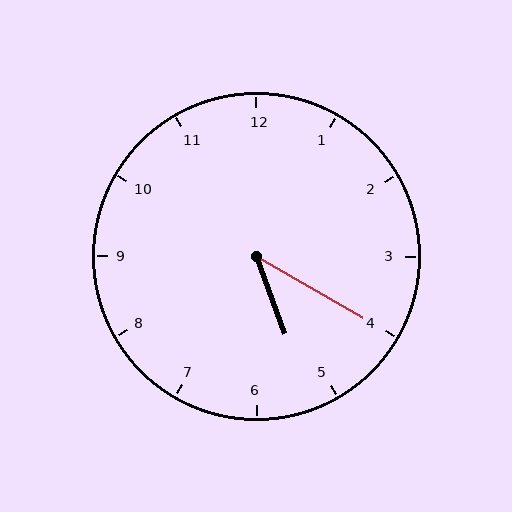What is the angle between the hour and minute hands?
Approximately 40 degrees.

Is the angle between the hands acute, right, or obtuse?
It is acute.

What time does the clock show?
5:20.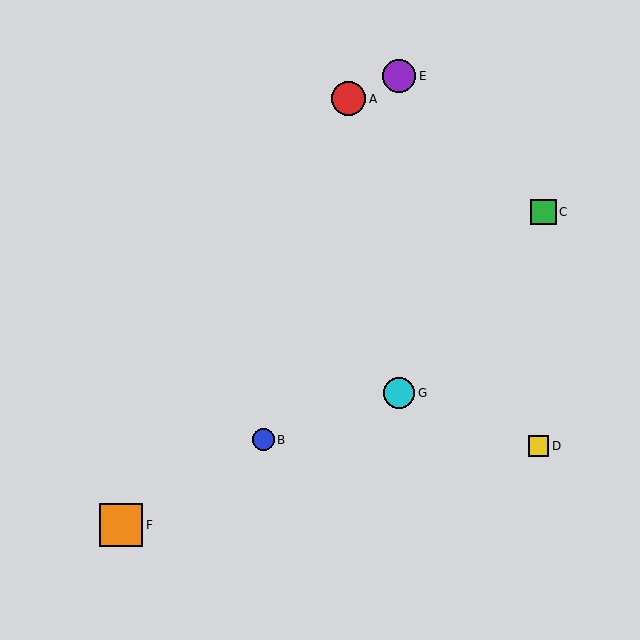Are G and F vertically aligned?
No, G is at x≈399 and F is at x≈121.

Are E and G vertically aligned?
Yes, both are at x≈399.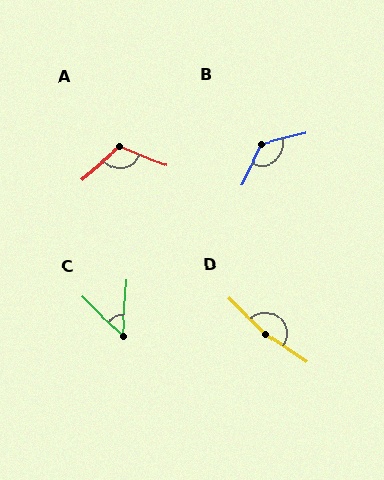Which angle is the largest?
D, at approximately 168 degrees.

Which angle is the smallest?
C, at approximately 49 degrees.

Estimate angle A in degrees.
Approximately 118 degrees.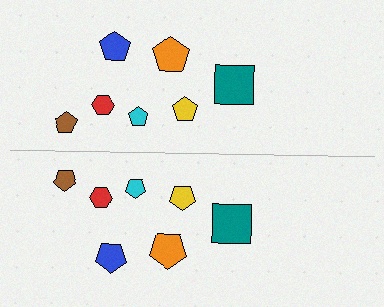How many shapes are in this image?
There are 14 shapes in this image.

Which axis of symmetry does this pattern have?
The pattern has a horizontal axis of symmetry running through the center of the image.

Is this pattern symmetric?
Yes, this pattern has bilateral (reflection) symmetry.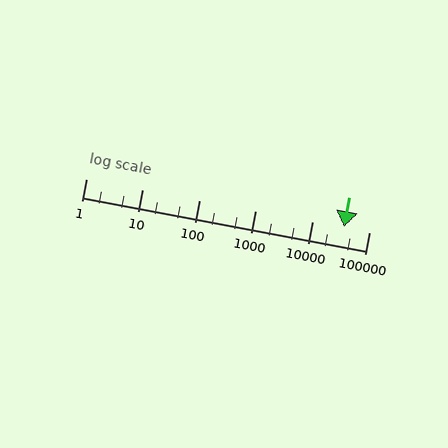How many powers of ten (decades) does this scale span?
The scale spans 5 decades, from 1 to 100000.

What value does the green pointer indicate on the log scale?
The pointer indicates approximately 36000.